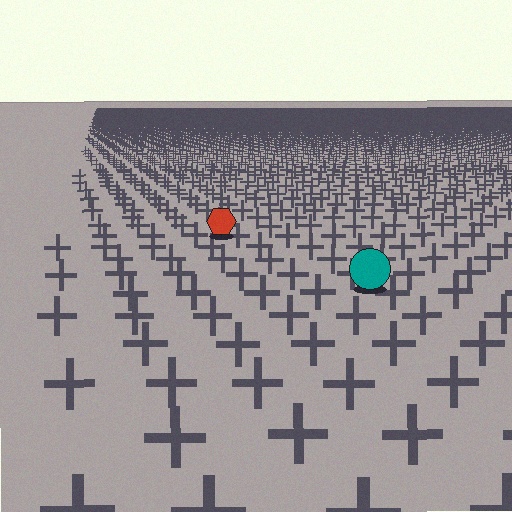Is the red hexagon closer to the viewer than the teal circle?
No. The teal circle is closer — you can tell from the texture gradient: the ground texture is coarser near it.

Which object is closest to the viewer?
The teal circle is closest. The texture marks near it are larger and more spread out.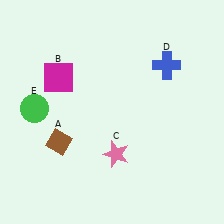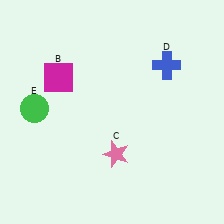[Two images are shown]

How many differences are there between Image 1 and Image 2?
There is 1 difference between the two images.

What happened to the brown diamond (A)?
The brown diamond (A) was removed in Image 2. It was in the bottom-left area of Image 1.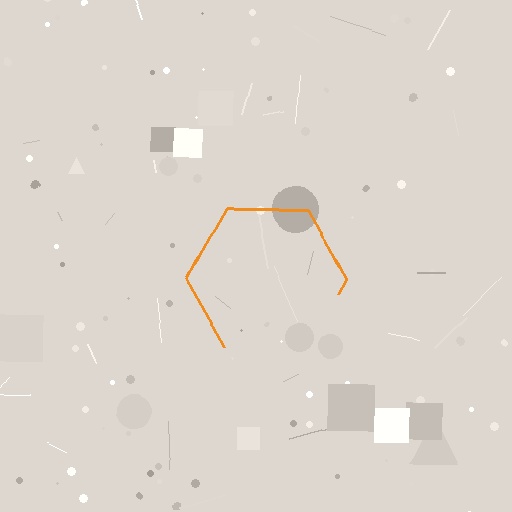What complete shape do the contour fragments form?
The contour fragments form a hexagon.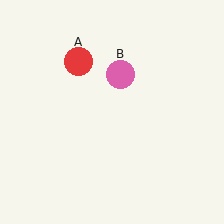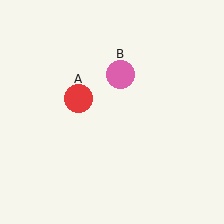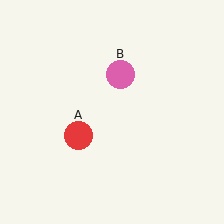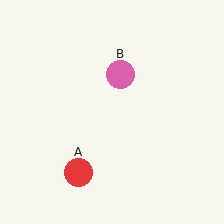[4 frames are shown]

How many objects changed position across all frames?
1 object changed position: red circle (object A).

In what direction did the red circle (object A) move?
The red circle (object A) moved down.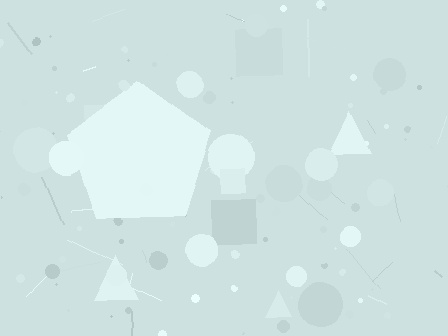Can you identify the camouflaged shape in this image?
The camouflaged shape is a pentagon.